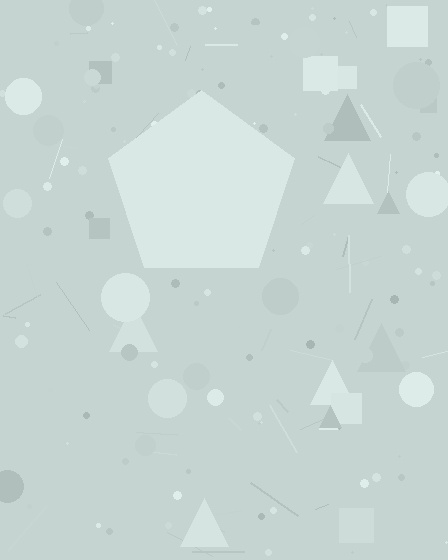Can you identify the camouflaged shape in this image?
The camouflaged shape is a pentagon.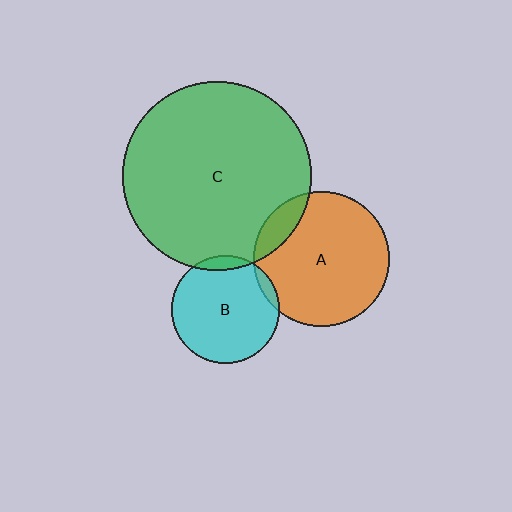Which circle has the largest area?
Circle C (green).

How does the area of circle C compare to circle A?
Approximately 1.9 times.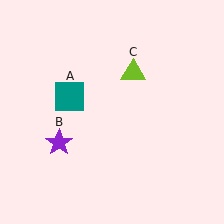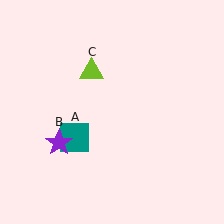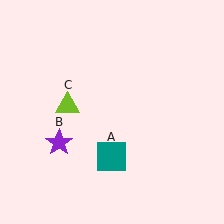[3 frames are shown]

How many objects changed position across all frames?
2 objects changed position: teal square (object A), lime triangle (object C).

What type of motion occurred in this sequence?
The teal square (object A), lime triangle (object C) rotated counterclockwise around the center of the scene.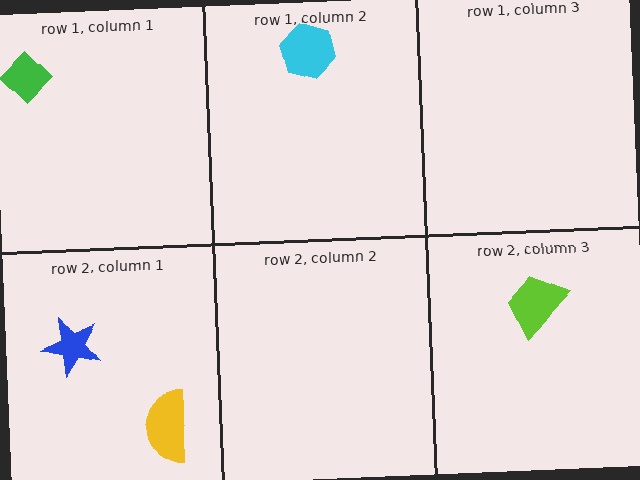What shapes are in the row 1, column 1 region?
The green diamond.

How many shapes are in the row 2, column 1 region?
2.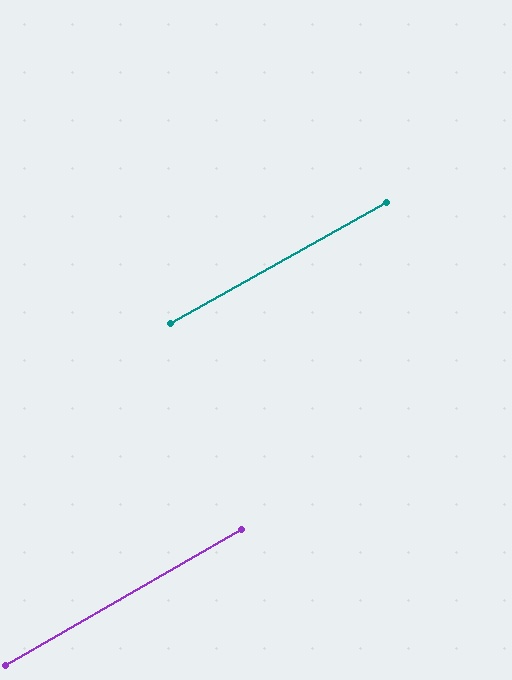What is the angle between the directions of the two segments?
Approximately 1 degree.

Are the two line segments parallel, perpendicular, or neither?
Parallel — their directions differ by only 0.6°.